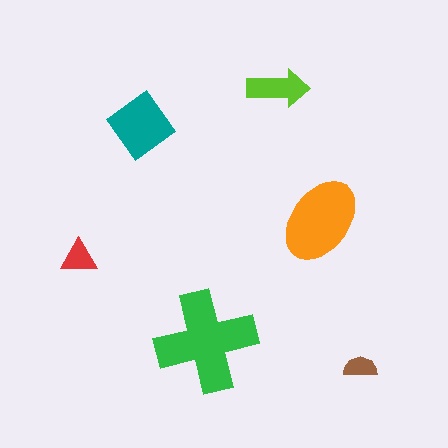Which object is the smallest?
The brown semicircle.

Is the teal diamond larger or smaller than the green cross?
Smaller.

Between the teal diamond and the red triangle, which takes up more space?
The teal diamond.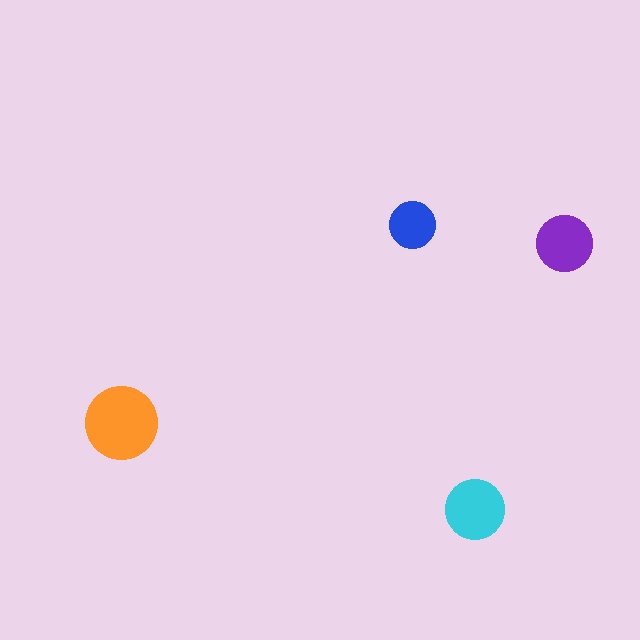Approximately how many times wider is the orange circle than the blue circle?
About 1.5 times wider.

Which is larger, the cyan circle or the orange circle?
The orange one.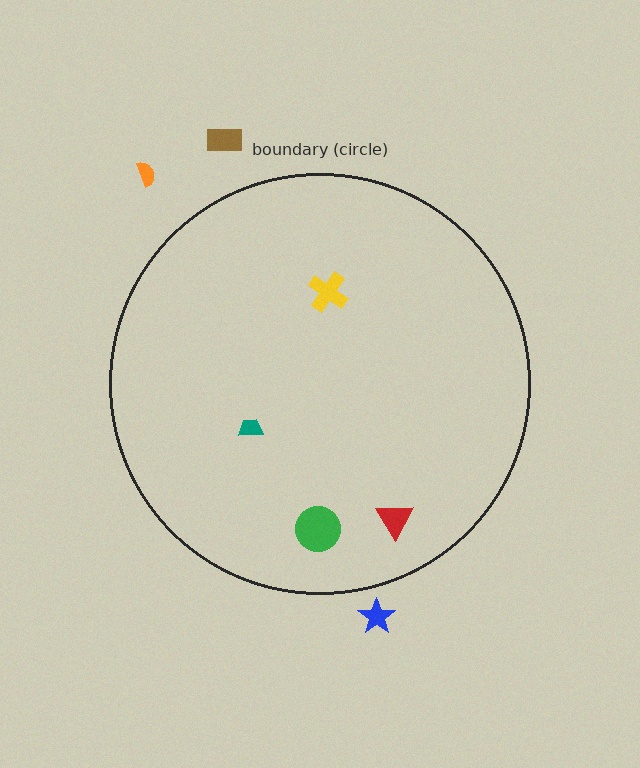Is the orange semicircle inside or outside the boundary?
Outside.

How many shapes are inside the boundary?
4 inside, 3 outside.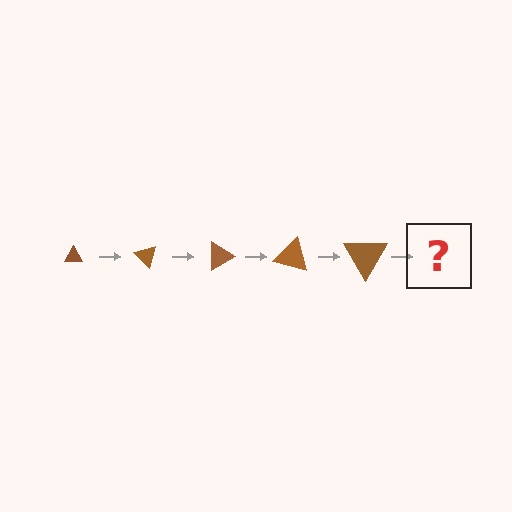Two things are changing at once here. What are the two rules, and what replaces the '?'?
The two rules are that the triangle grows larger each step and it rotates 45 degrees each step. The '?' should be a triangle, larger than the previous one and rotated 225 degrees from the start.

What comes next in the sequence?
The next element should be a triangle, larger than the previous one and rotated 225 degrees from the start.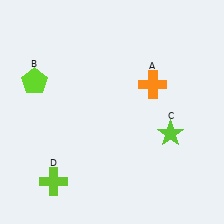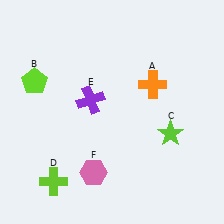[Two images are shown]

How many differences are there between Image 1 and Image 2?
There are 2 differences between the two images.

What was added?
A purple cross (E), a pink hexagon (F) were added in Image 2.